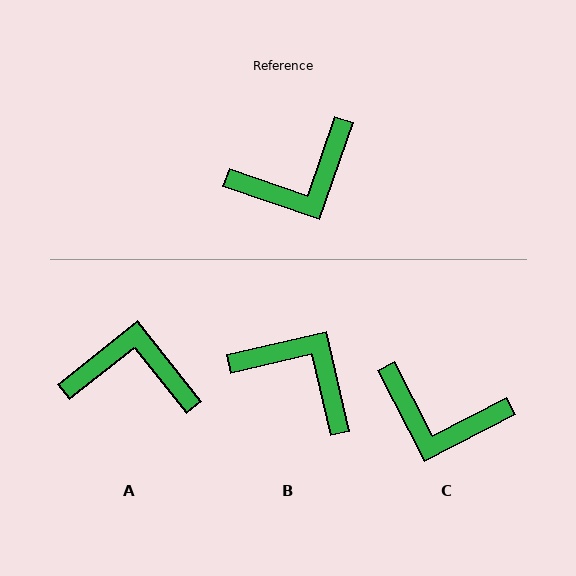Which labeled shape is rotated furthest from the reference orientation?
A, about 147 degrees away.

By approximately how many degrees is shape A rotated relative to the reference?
Approximately 147 degrees counter-clockwise.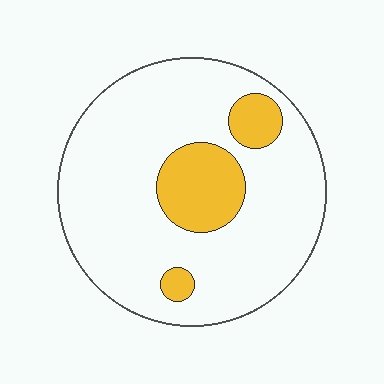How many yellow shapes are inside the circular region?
3.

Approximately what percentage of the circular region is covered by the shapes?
Approximately 15%.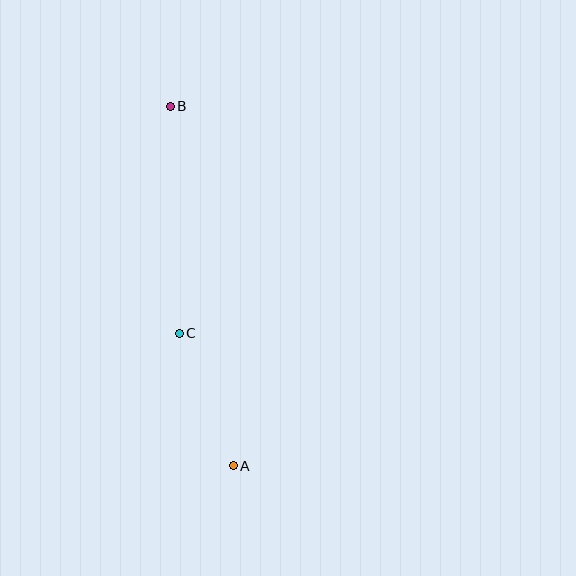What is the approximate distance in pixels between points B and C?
The distance between B and C is approximately 227 pixels.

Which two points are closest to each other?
Points A and C are closest to each other.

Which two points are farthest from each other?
Points A and B are farthest from each other.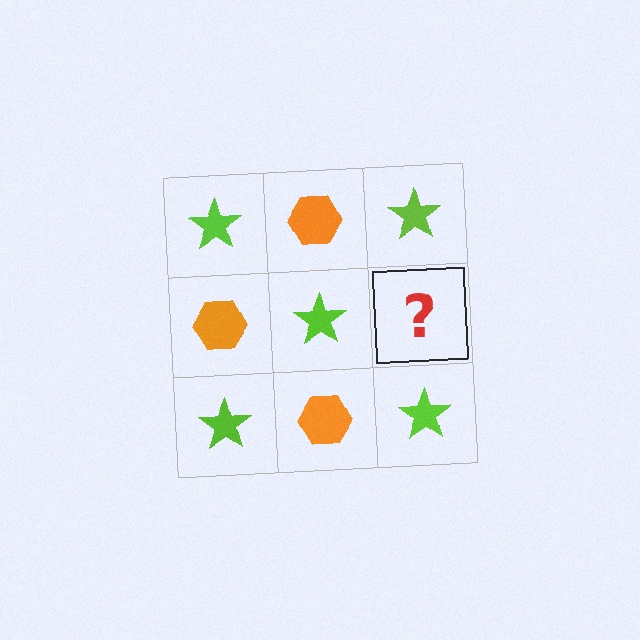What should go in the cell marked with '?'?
The missing cell should contain an orange hexagon.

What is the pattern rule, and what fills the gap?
The rule is that it alternates lime star and orange hexagon in a checkerboard pattern. The gap should be filled with an orange hexagon.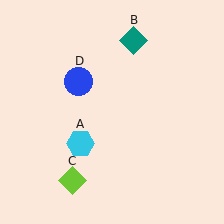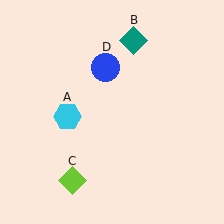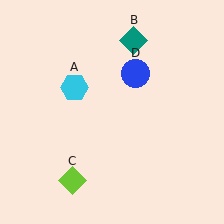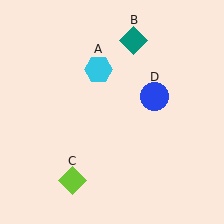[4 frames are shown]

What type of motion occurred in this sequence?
The cyan hexagon (object A), blue circle (object D) rotated clockwise around the center of the scene.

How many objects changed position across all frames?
2 objects changed position: cyan hexagon (object A), blue circle (object D).